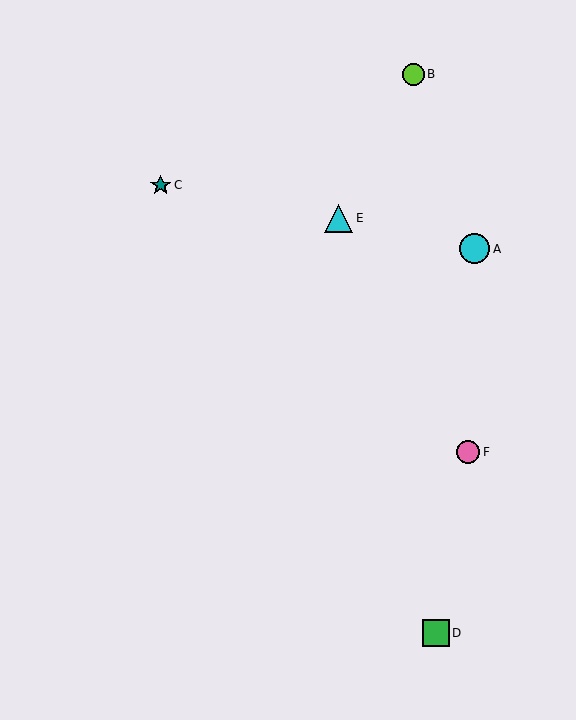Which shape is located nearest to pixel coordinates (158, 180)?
The teal star (labeled C) at (161, 185) is nearest to that location.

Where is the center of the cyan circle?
The center of the cyan circle is at (475, 249).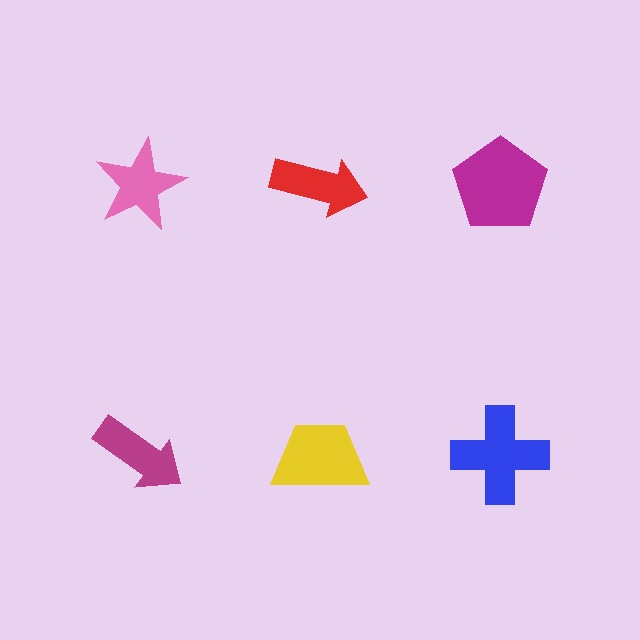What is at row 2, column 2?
A yellow trapezoid.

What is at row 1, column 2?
A red arrow.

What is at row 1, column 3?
A magenta pentagon.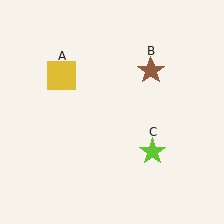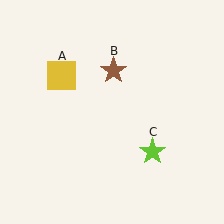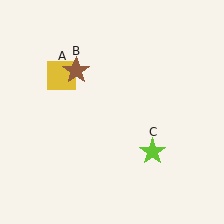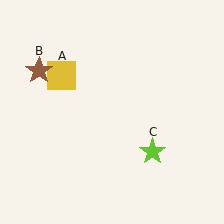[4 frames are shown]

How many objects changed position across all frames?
1 object changed position: brown star (object B).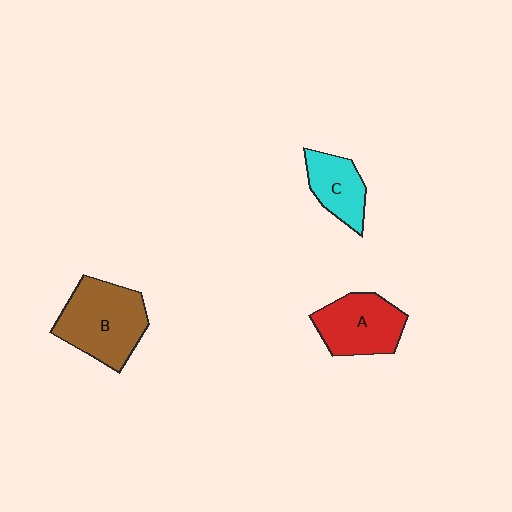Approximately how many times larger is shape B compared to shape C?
Approximately 1.8 times.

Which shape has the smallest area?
Shape C (cyan).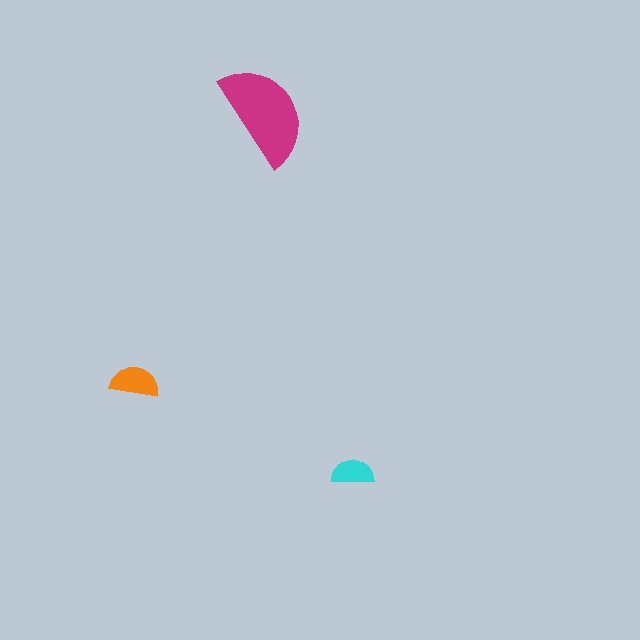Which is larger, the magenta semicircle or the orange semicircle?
The magenta one.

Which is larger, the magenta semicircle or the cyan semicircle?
The magenta one.